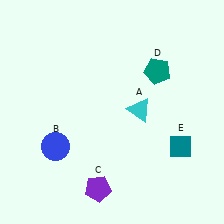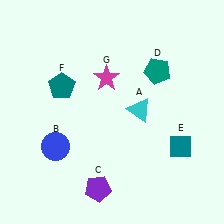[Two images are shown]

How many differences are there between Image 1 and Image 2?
There are 2 differences between the two images.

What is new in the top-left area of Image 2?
A magenta star (G) was added in the top-left area of Image 2.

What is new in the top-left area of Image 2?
A teal pentagon (F) was added in the top-left area of Image 2.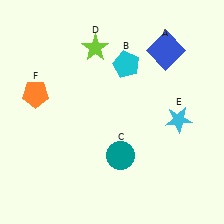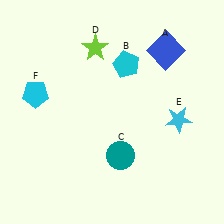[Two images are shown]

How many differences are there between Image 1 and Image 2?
There is 1 difference between the two images.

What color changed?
The pentagon (F) changed from orange in Image 1 to cyan in Image 2.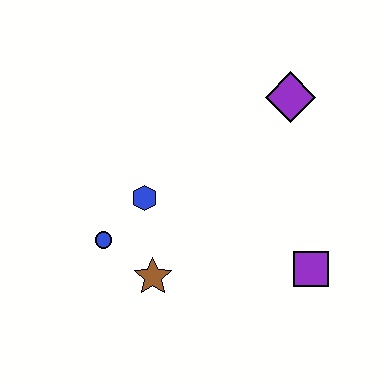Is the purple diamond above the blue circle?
Yes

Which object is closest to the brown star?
The blue circle is closest to the brown star.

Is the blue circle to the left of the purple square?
Yes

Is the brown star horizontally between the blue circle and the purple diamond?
Yes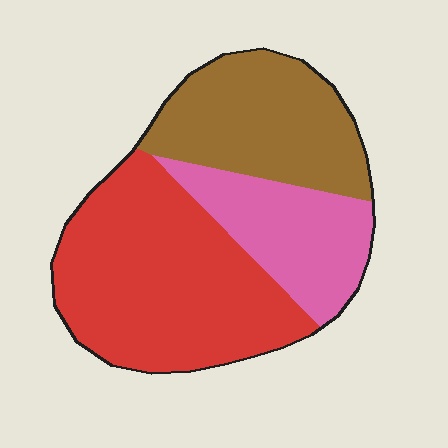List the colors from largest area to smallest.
From largest to smallest: red, brown, pink.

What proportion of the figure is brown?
Brown covers about 30% of the figure.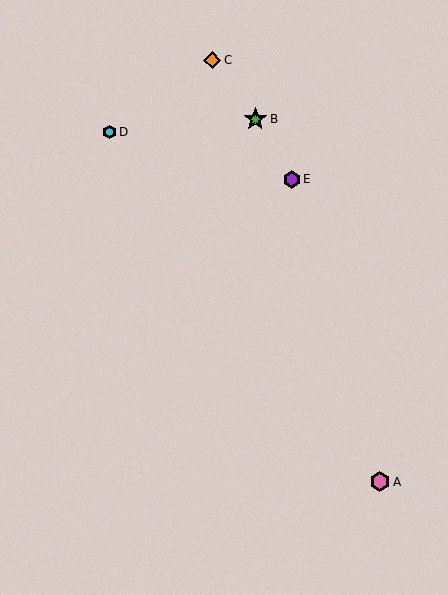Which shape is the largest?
The green star (labeled B) is the largest.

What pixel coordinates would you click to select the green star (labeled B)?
Click at (255, 119) to select the green star B.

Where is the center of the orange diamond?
The center of the orange diamond is at (212, 60).